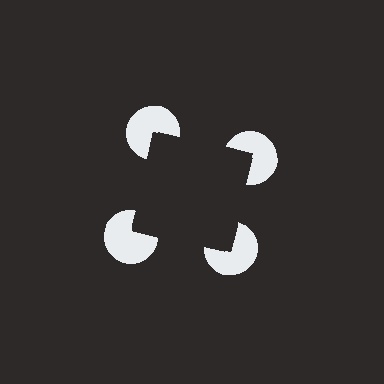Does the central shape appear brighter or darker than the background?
It typically appears slightly darker than the background, even though no actual brightness change is drawn.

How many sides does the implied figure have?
4 sides.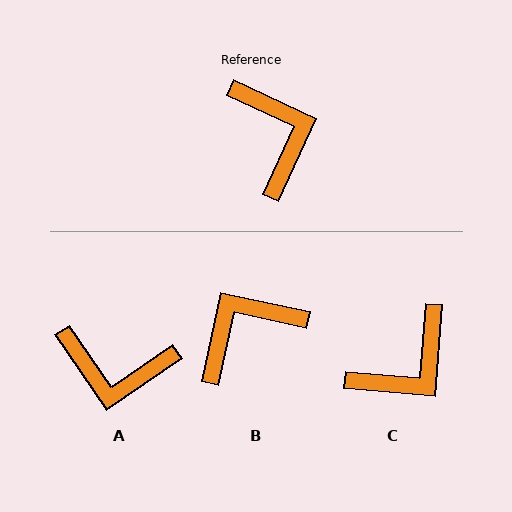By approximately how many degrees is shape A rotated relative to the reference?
Approximately 121 degrees clockwise.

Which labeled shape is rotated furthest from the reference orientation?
A, about 121 degrees away.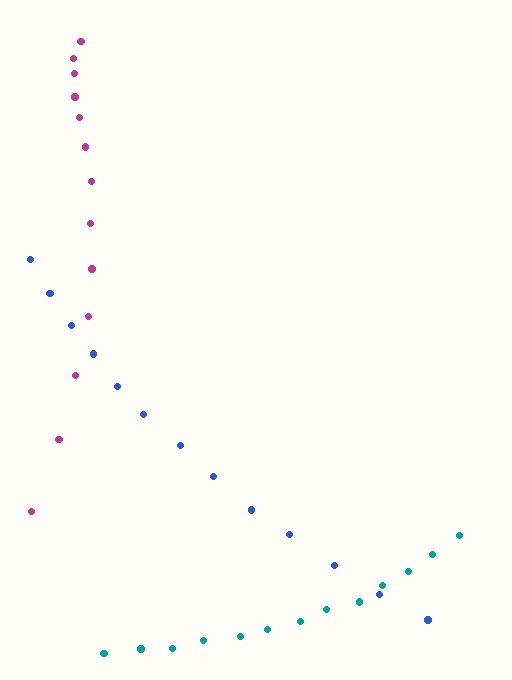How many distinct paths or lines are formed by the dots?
There are 3 distinct paths.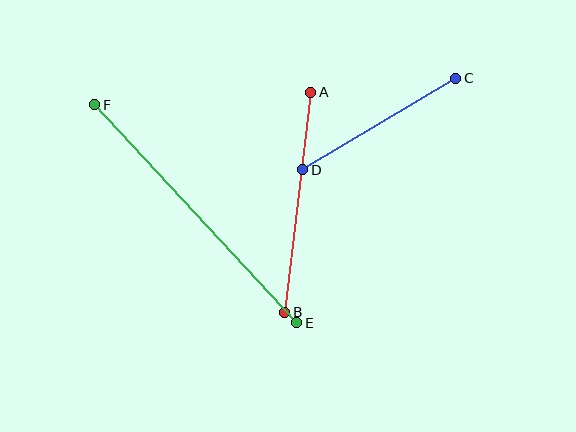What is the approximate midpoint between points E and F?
The midpoint is at approximately (196, 214) pixels.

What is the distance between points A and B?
The distance is approximately 222 pixels.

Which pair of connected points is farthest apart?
Points E and F are farthest apart.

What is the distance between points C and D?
The distance is approximately 178 pixels.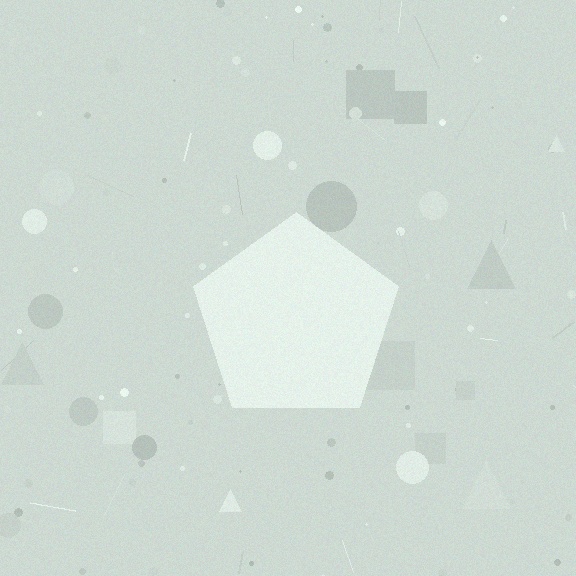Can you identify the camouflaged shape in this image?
The camouflaged shape is a pentagon.